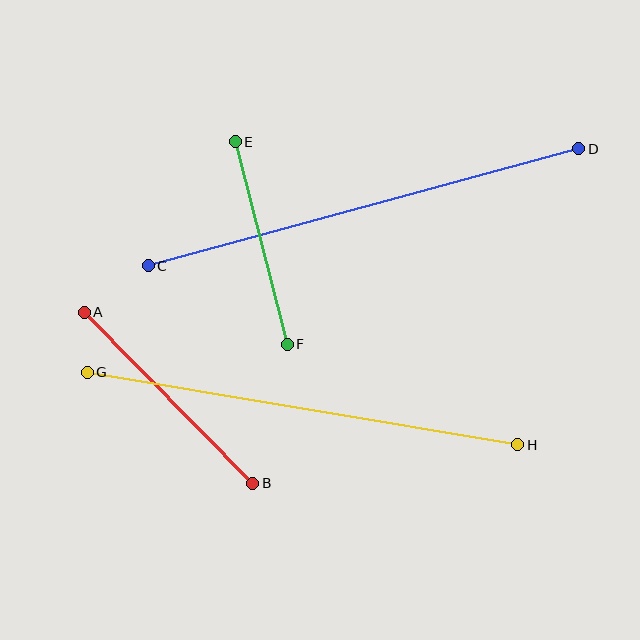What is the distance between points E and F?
The distance is approximately 209 pixels.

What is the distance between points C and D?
The distance is approximately 446 pixels.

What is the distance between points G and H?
The distance is approximately 437 pixels.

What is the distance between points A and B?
The distance is approximately 240 pixels.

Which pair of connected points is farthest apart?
Points C and D are farthest apart.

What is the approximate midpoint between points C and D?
The midpoint is at approximately (364, 207) pixels.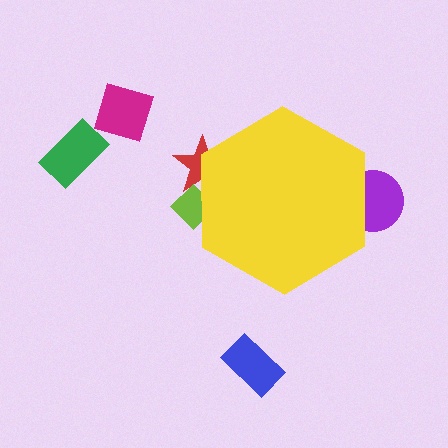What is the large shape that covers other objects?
A yellow hexagon.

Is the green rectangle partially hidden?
No, the green rectangle is fully visible.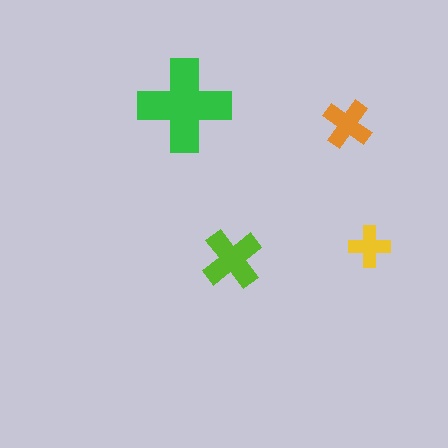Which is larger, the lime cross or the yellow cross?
The lime one.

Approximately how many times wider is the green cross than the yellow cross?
About 2.5 times wider.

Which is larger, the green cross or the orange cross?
The green one.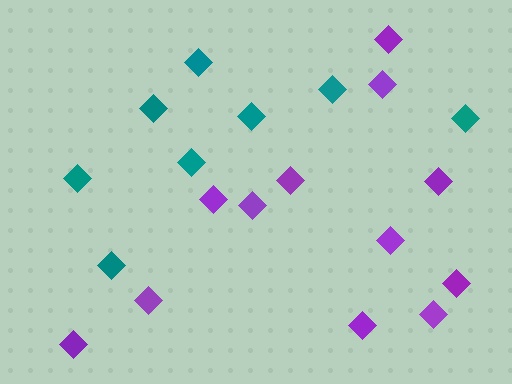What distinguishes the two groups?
There are 2 groups: one group of purple diamonds (12) and one group of teal diamonds (8).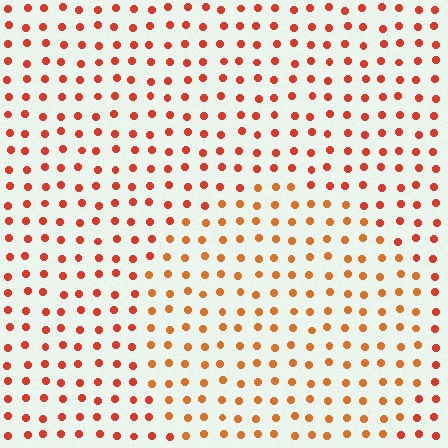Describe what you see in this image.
The image is filled with small red elements in a uniform arrangement. A circle-shaped region is visible where the elements are tinted to a slightly different hue, forming a subtle color boundary.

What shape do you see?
I see a circle.